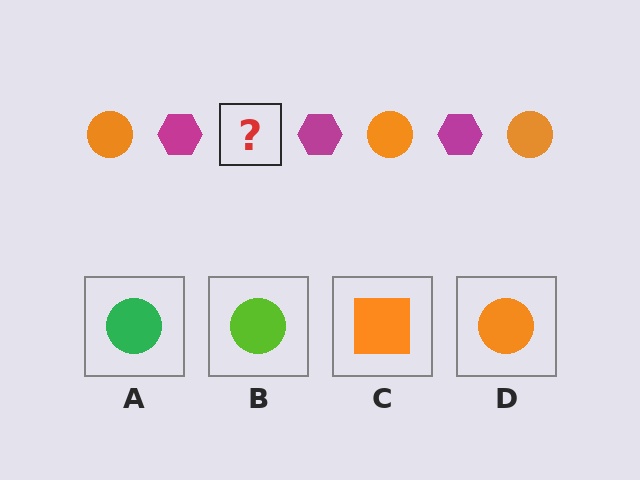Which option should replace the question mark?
Option D.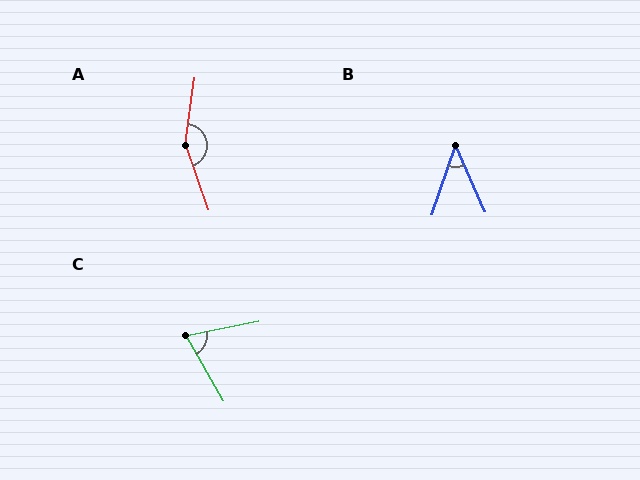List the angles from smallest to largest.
B (43°), C (72°), A (153°).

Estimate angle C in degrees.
Approximately 72 degrees.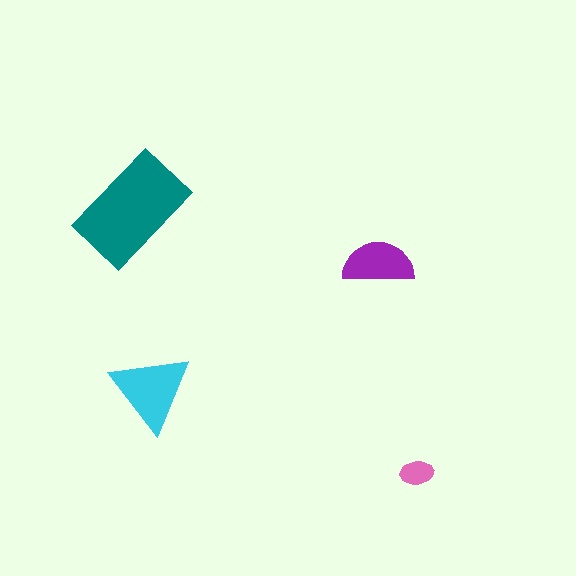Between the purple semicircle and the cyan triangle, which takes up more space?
The cyan triangle.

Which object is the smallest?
The pink ellipse.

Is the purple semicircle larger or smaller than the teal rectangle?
Smaller.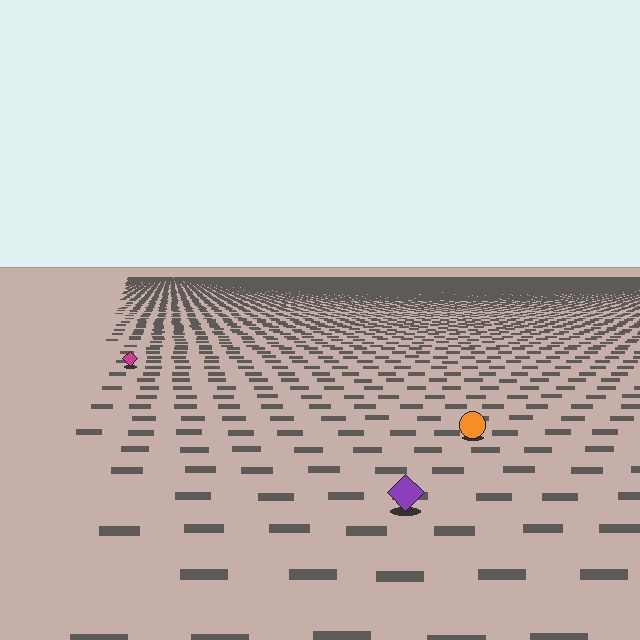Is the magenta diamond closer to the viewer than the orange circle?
No. The orange circle is closer — you can tell from the texture gradient: the ground texture is coarser near it.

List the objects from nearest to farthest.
From nearest to farthest: the purple diamond, the orange circle, the magenta diamond.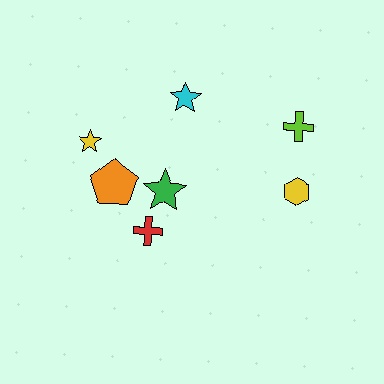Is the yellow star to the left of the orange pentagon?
Yes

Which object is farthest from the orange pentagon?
The lime cross is farthest from the orange pentagon.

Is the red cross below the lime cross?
Yes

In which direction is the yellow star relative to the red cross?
The yellow star is above the red cross.